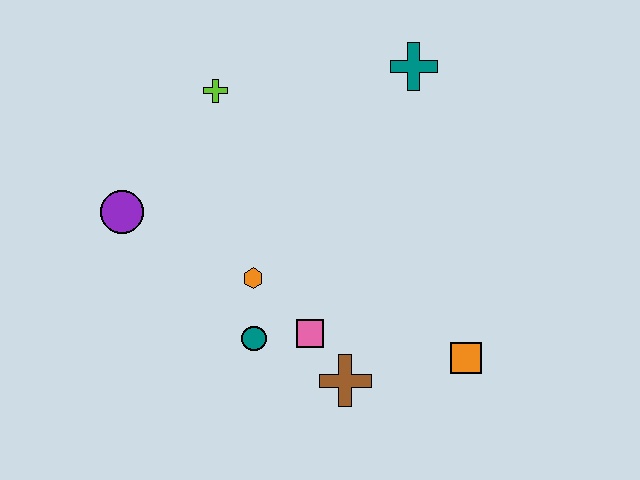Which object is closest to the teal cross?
The lime cross is closest to the teal cross.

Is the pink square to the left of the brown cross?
Yes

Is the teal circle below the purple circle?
Yes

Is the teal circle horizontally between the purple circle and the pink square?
Yes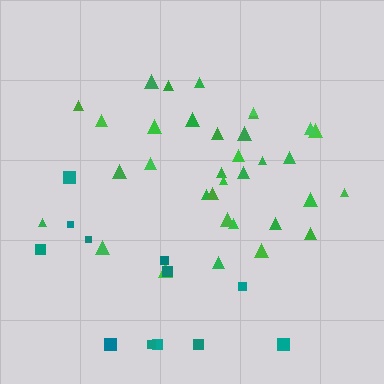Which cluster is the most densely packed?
Green.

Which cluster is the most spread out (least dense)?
Teal.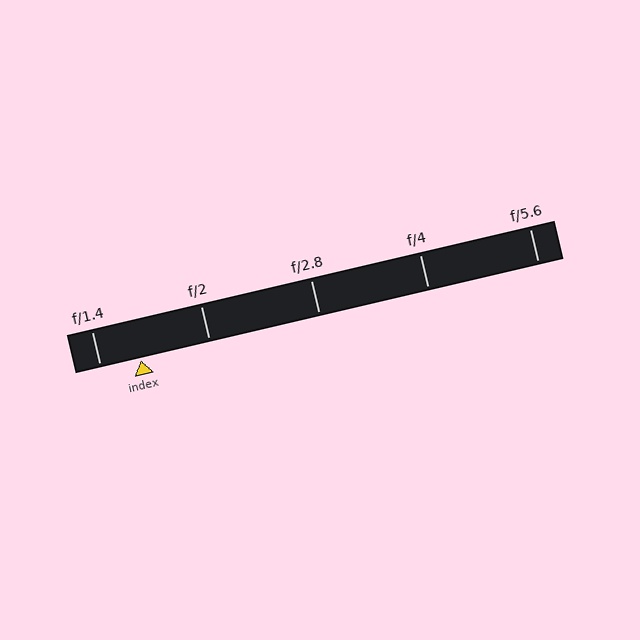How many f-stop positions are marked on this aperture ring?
There are 5 f-stop positions marked.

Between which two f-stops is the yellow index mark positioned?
The index mark is between f/1.4 and f/2.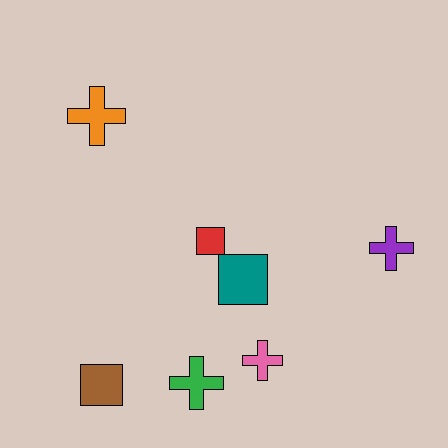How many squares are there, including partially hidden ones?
There are 3 squares.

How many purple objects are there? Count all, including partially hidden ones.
There is 1 purple object.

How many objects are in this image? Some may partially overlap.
There are 7 objects.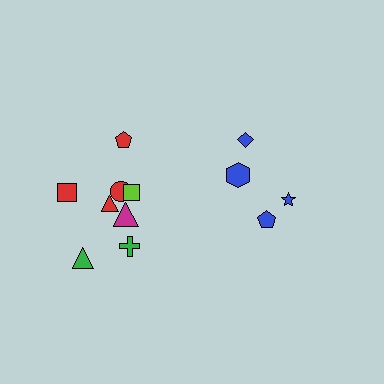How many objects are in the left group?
There are 8 objects.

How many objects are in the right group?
There are 4 objects.